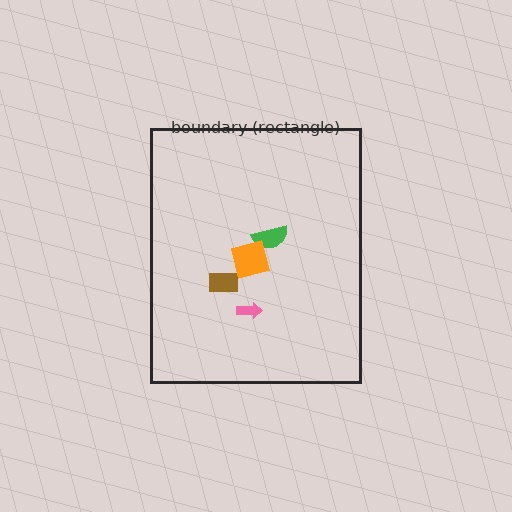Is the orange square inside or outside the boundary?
Inside.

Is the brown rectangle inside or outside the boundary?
Inside.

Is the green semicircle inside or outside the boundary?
Inside.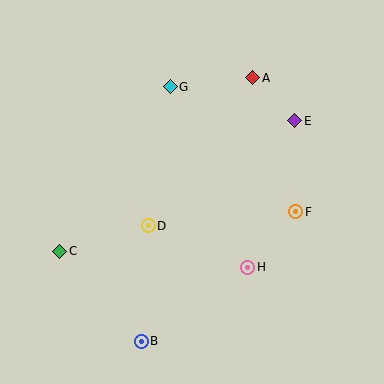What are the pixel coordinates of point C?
Point C is at (60, 251).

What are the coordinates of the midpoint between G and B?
The midpoint between G and B is at (156, 214).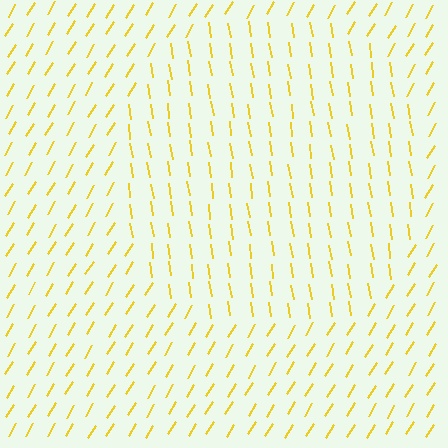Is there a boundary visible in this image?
Yes, there is a texture boundary formed by a change in line orientation.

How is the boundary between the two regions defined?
The boundary is defined purely by a change in line orientation (approximately 40 degrees difference). All lines are the same color and thickness.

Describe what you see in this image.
The image is filled with small yellow line segments. A circle region in the image has lines oriented differently from the surrounding lines, creating a visible texture boundary.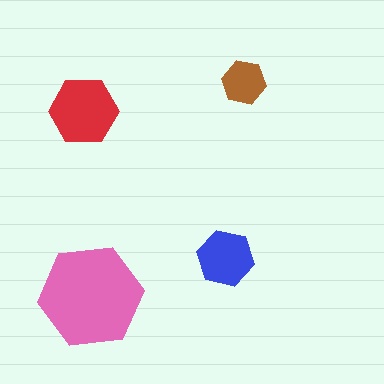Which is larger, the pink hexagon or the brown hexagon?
The pink one.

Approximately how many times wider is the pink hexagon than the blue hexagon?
About 2 times wider.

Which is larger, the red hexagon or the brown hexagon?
The red one.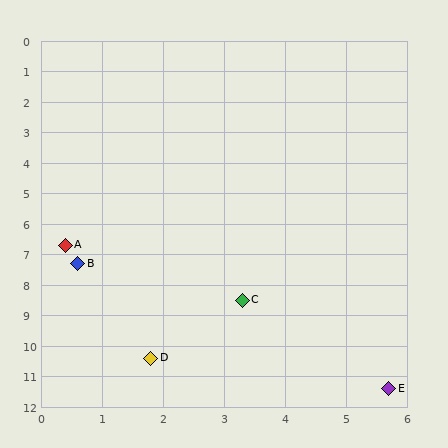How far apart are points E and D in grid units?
Points E and D are about 4.0 grid units apart.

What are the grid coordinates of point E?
Point E is at approximately (5.7, 11.4).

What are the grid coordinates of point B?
Point B is at approximately (0.6, 7.3).